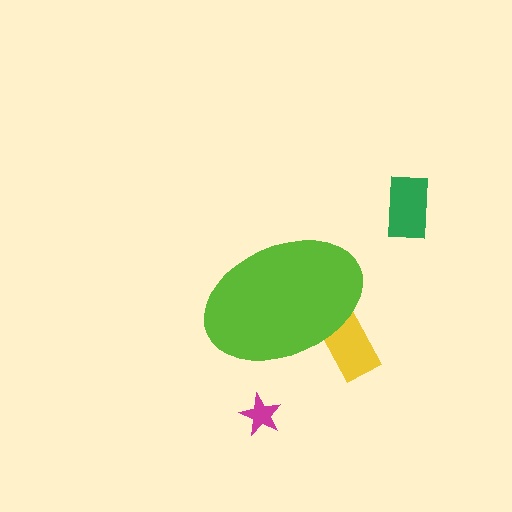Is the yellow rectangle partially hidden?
Yes, the yellow rectangle is partially hidden behind the lime ellipse.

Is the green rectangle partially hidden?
No, the green rectangle is fully visible.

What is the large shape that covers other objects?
A lime ellipse.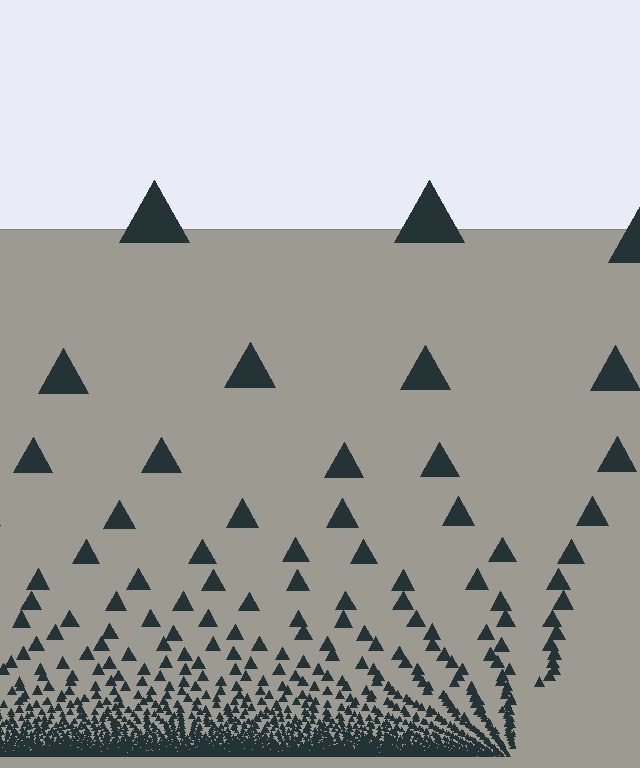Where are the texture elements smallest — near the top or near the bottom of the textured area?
Near the bottom.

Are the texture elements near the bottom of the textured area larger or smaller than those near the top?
Smaller. The gradient is inverted — elements near the bottom are smaller and denser.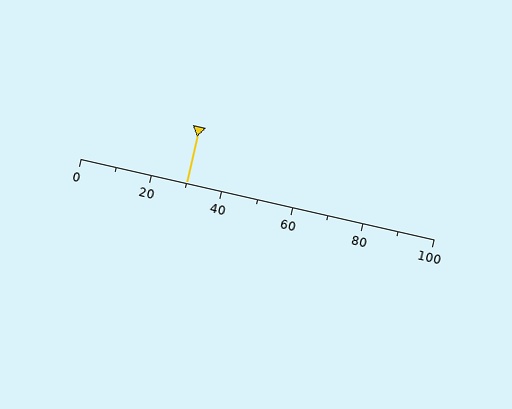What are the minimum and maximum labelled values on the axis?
The axis runs from 0 to 100.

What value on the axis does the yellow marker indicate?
The marker indicates approximately 30.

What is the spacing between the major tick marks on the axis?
The major ticks are spaced 20 apart.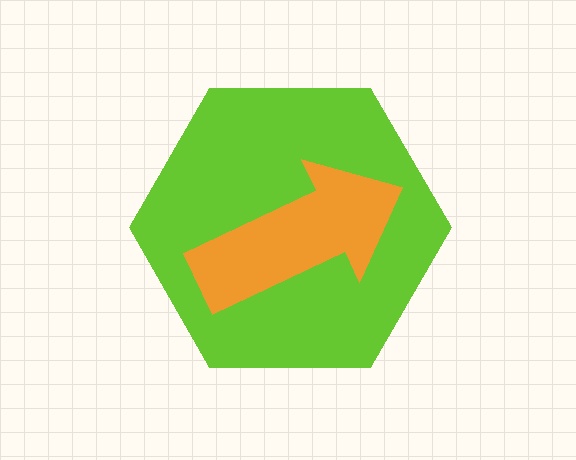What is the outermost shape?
The lime hexagon.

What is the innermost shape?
The orange arrow.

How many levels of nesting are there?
2.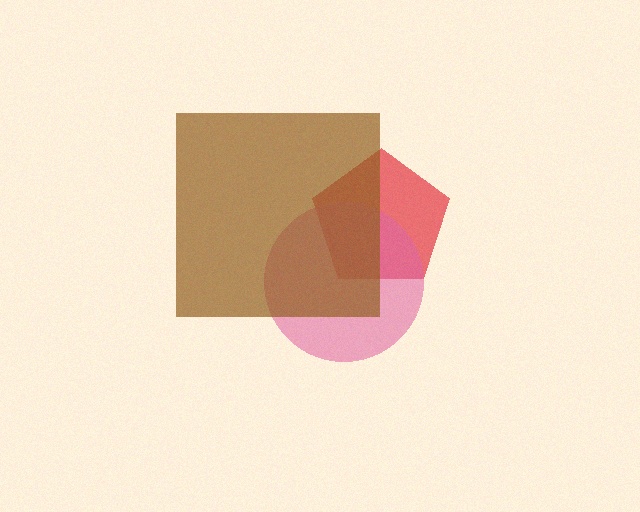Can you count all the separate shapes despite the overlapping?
Yes, there are 3 separate shapes.